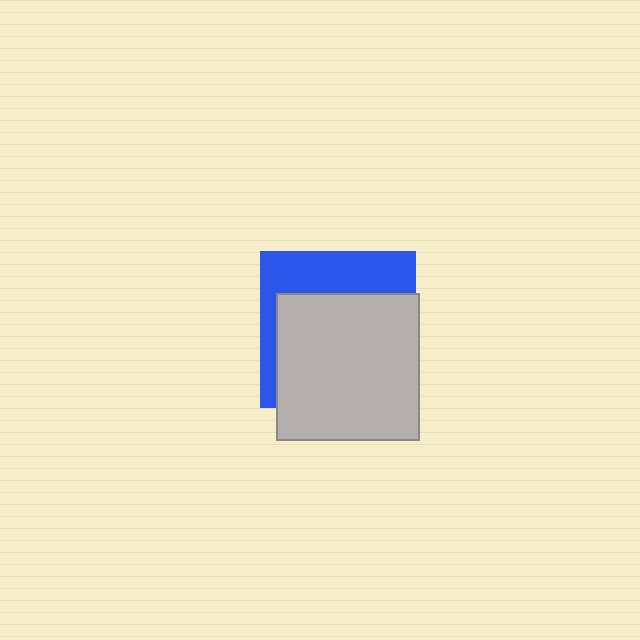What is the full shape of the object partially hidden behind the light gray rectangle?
The partially hidden object is a blue square.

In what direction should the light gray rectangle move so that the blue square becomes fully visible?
The light gray rectangle should move down. That is the shortest direction to clear the overlap and leave the blue square fully visible.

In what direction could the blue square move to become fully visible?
The blue square could move up. That would shift it out from behind the light gray rectangle entirely.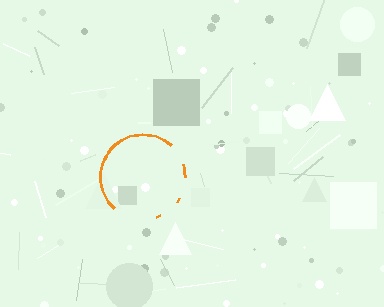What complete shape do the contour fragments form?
The contour fragments form a circle.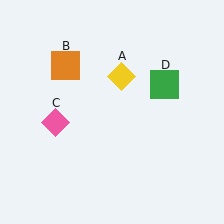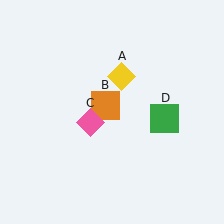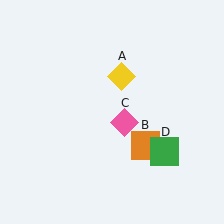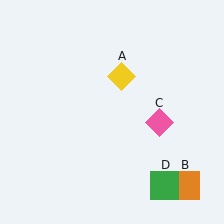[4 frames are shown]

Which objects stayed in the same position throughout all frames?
Yellow diamond (object A) remained stationary.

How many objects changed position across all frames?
3 objects changed position: orange square (object B), pink diamond (object C), green square (object D).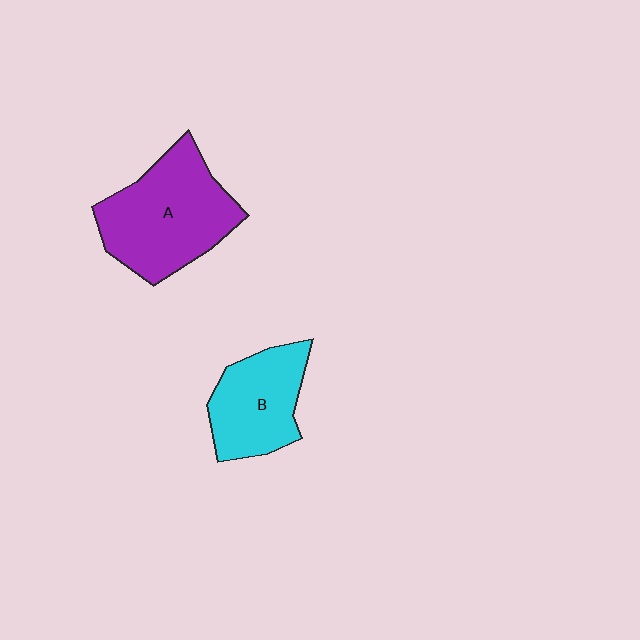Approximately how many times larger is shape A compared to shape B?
Approximately 1.4 times.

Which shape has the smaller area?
Shape B (cyan).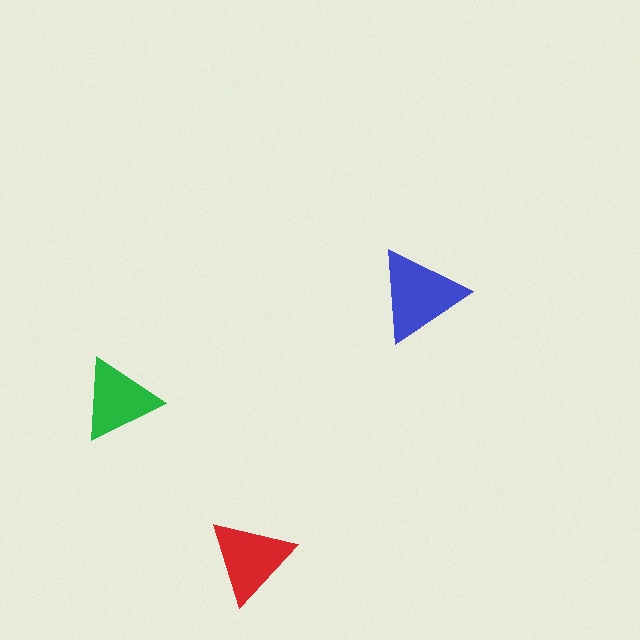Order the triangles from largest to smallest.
the blue one, the red one, the green one.